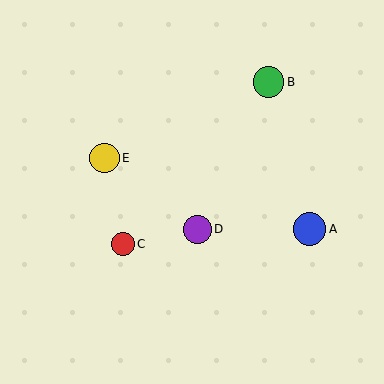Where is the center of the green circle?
The center of the green circle is at (269, 82).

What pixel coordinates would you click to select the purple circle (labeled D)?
Click at (197, 229) to select the purple circle D.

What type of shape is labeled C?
Shape C is a red circle.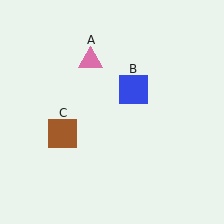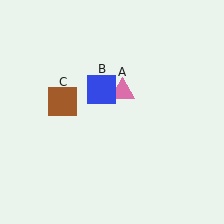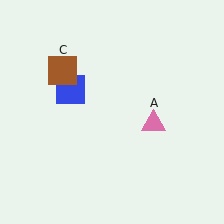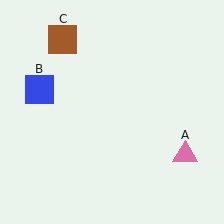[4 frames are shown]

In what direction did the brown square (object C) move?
The brown square (object C) moved up.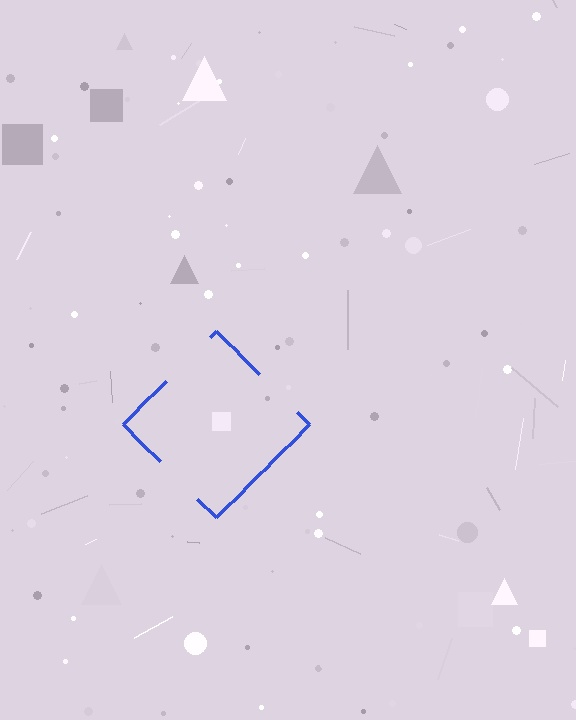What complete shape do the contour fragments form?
The contour fragments form a diamond.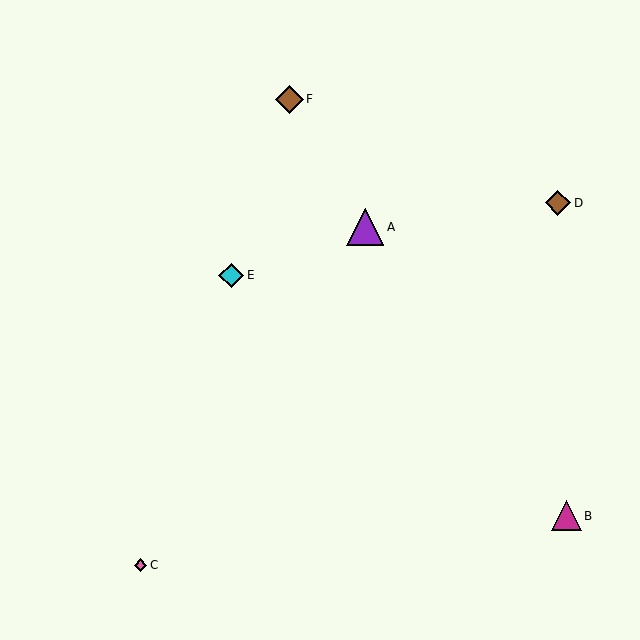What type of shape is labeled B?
Shape B is a magenta triangle.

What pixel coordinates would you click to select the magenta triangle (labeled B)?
Click at (566, 516) to select the magenta triangle B.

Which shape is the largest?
The purple triangle (labeled A) is the largest.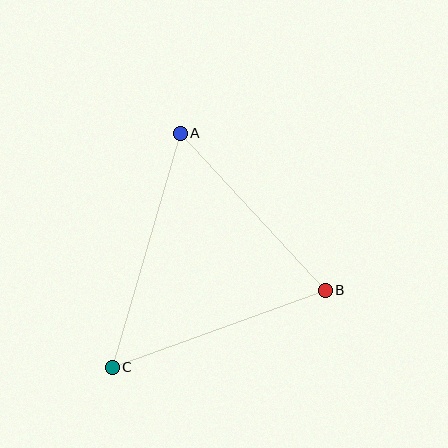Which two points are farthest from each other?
Points A and C are farthest from each other.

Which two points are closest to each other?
Points A and B are closest to each other.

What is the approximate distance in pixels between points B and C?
The distance between B and C is approximately 227 pixels.